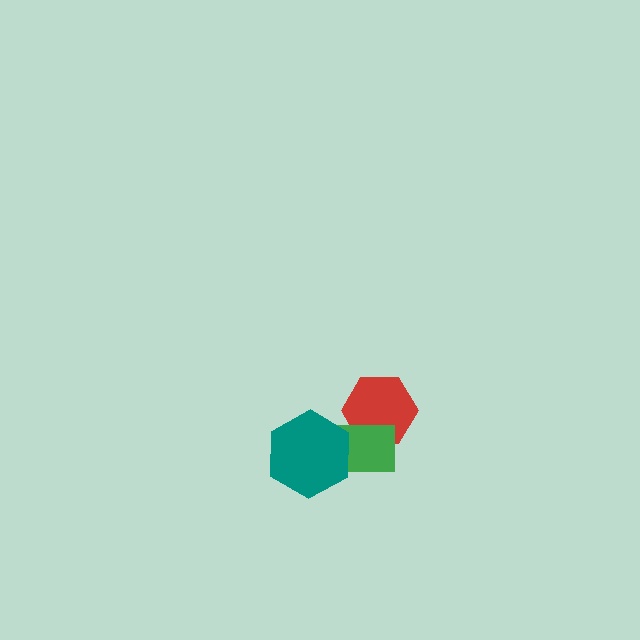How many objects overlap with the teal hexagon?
1 object overlaps with the teal hexagon.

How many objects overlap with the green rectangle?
2 objects overlap with the green rectangle.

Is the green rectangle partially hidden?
Yes, it is partially covered by another shape.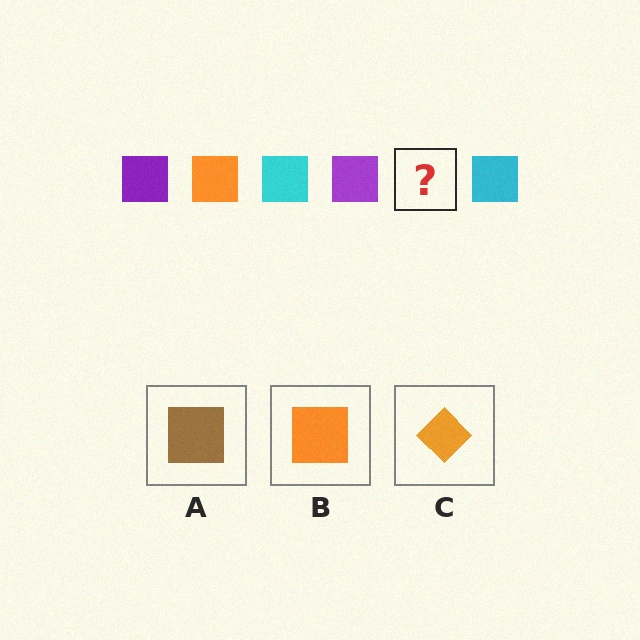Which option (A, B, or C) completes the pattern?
B.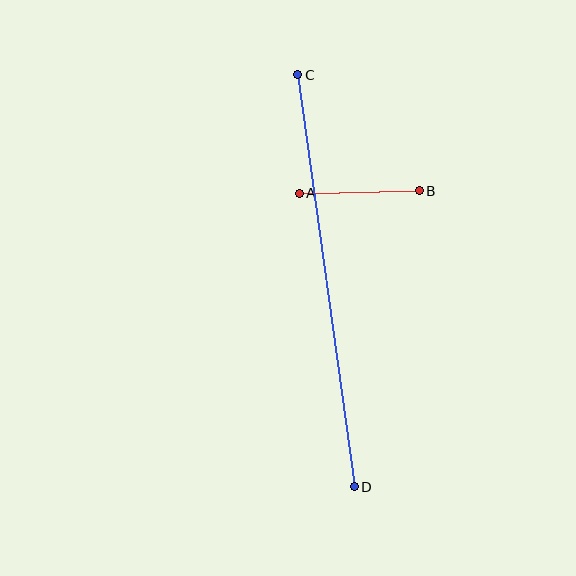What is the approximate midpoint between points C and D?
The midpoint is at approximately (326, 281) pixels.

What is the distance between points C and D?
The distance is approximately 416 pixels.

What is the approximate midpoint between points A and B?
The midpoint is at approximately (359, 192) pixels.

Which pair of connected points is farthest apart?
Points C and D are farthest apart.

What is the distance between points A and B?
The distance is approximately 120 pixels.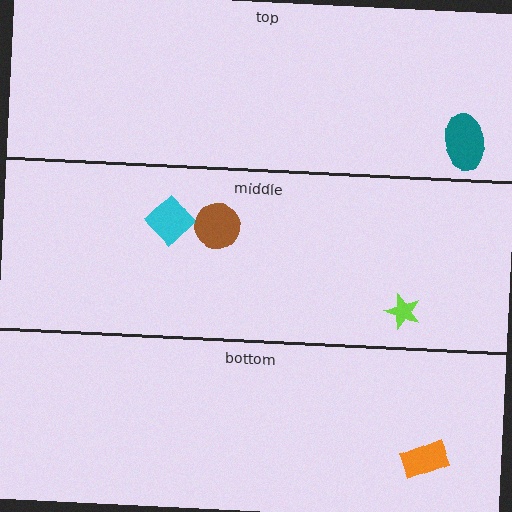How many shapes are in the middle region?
3.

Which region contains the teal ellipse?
The top region.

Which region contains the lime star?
The middle region.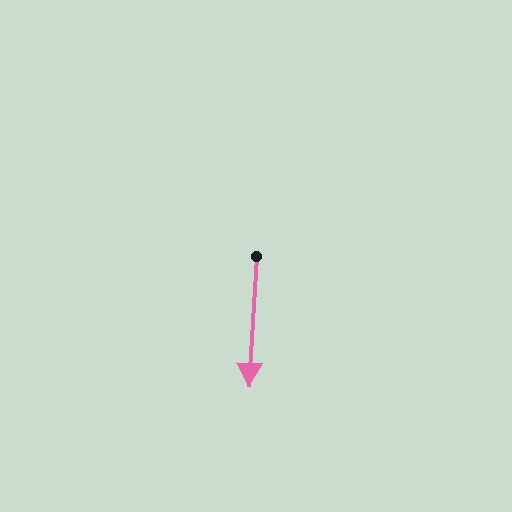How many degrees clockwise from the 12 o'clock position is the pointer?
Approximately 183 degrees.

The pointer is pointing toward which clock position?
Roughly 6 o'clock.